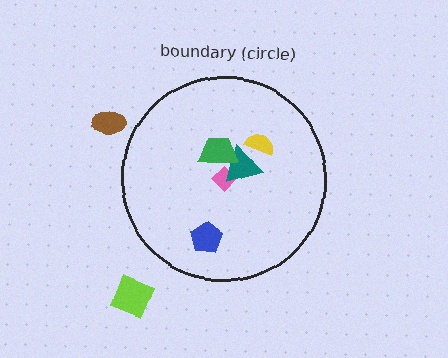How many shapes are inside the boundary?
5 inside, 2 outside.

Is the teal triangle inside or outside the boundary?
Inside.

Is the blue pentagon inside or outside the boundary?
Inside.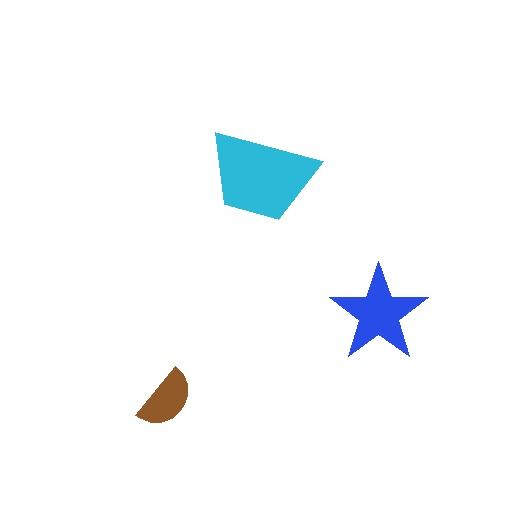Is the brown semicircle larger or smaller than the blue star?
Smaller.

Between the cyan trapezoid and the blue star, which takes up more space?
The cyan trapezoid.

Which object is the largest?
The cyan trapezoid.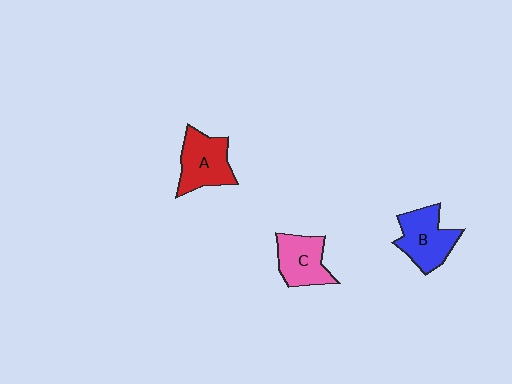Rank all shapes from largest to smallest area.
From largest to smallest: B (blue), A (red), C (pink).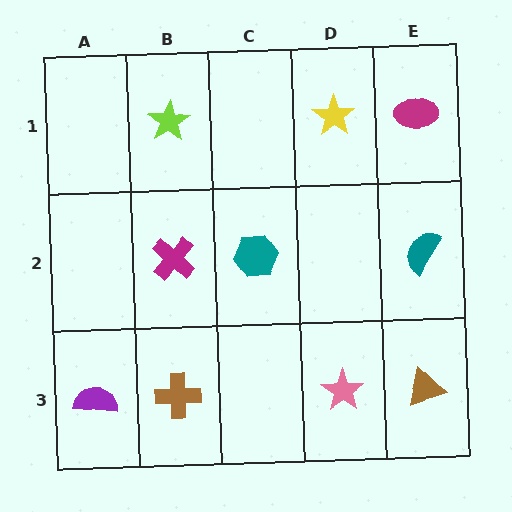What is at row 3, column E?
A brown triangle.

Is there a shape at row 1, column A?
No, that cell is empty.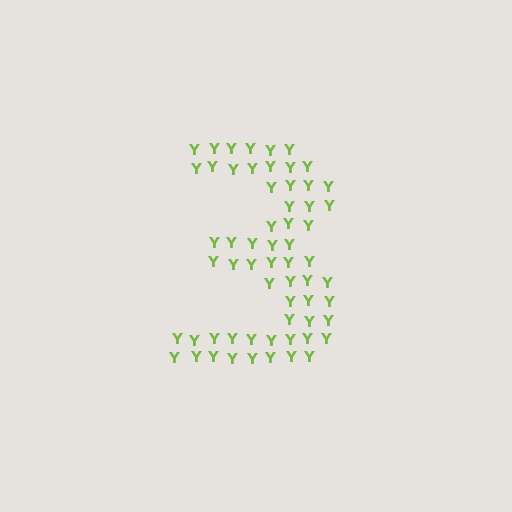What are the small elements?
The small elements are letter Y's.